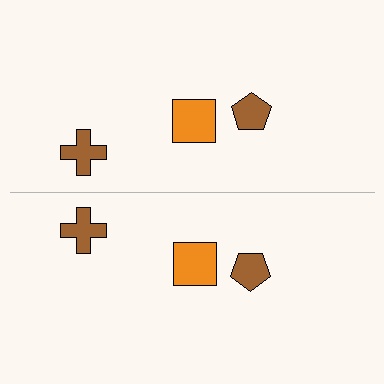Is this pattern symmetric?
Yes, this pattern has bilateral (reflection) symmetry.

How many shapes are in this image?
There are 6 shapes in this image.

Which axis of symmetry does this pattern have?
The pattern has a horizontal axis of symmetry running through the center of the image.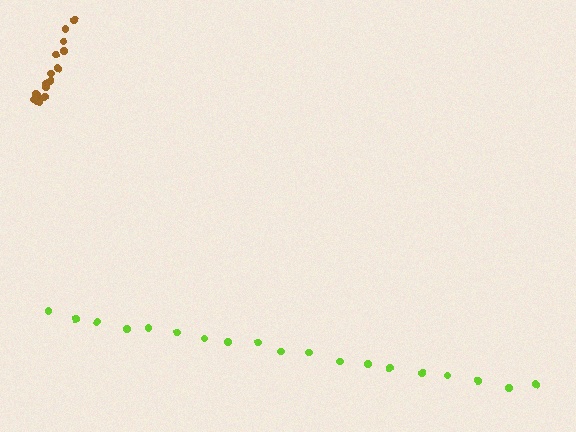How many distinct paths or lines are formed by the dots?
There are 2 distinct paths.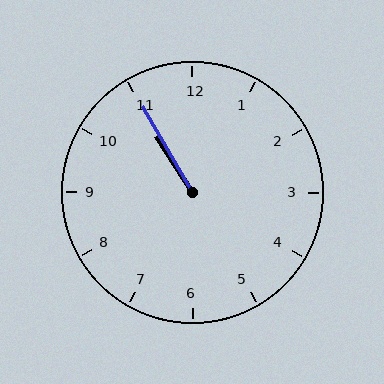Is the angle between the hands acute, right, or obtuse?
It is acute.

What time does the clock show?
10:55.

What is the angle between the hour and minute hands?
Approximately 2 degrees.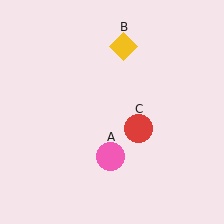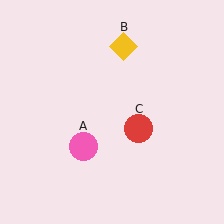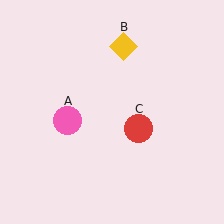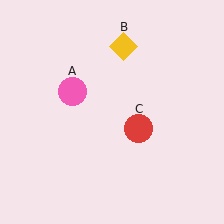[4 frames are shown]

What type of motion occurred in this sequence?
The pink circle (object A) rotated clockwise around the center of the scene.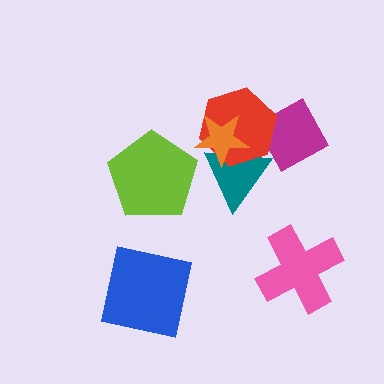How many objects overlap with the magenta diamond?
2 objects overlap with the magenta diamond.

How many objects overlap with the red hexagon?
3 objects overlap with the red hexagon.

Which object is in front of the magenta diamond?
The red hexagon is in front of the magenta diamond.